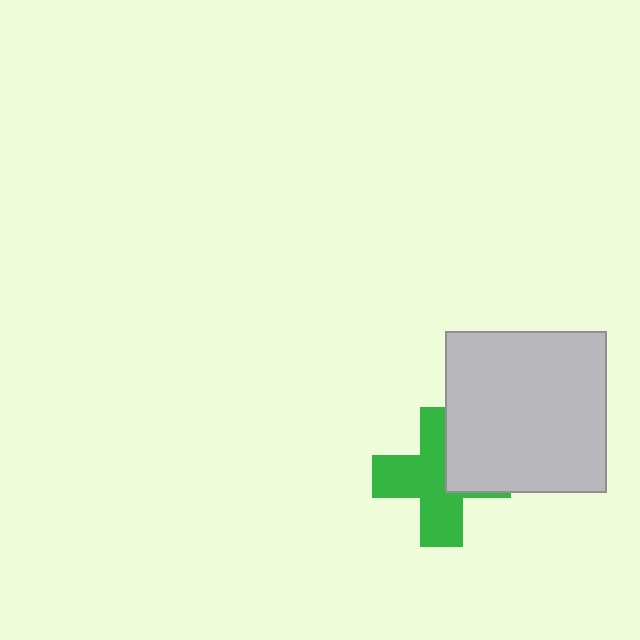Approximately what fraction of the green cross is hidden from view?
Roughly 33% of the green cross is hidden behind the light gray square.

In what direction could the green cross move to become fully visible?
The green cross could move left. That would shift it out from behind the light gray square entirely.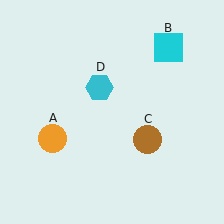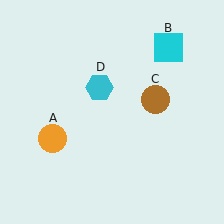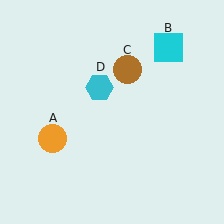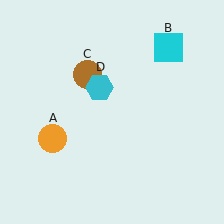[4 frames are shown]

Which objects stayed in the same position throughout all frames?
Orange circle (object A) and cyan square (object B) and cyan hexagon (object D) remained stationary.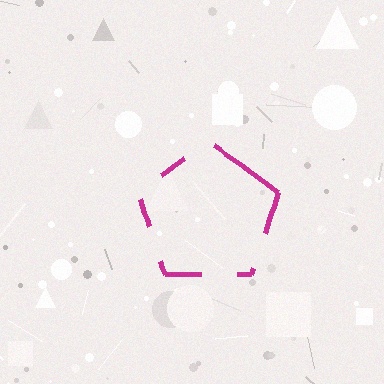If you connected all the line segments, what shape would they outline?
They would outline a pentagon.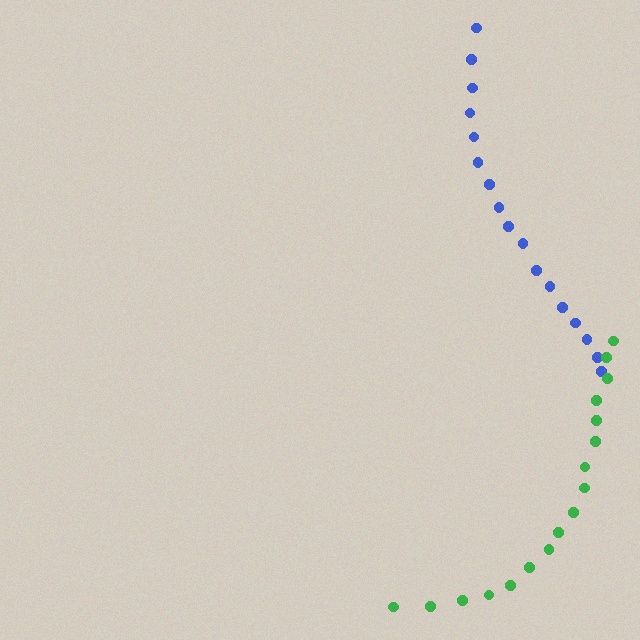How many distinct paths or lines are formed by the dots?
There are 2 distinct paths.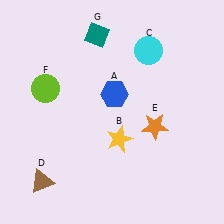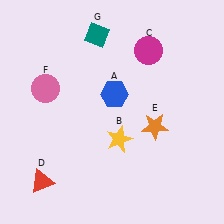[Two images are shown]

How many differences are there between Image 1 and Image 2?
There are 3 differences between the two images.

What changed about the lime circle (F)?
In Image 1, F is lime. In Image 2, it changed to pink.